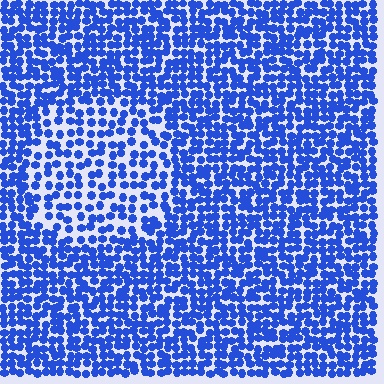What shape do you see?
I see a circle.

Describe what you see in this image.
The image contains small blue elements arranged at two different densities. A circle-shaped region is visible where the elements are less densely packed than the surrounding area.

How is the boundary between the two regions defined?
The boundary is defined by a change in element density (approximately 1.7x ratio). All elements are the same color, size, and shape.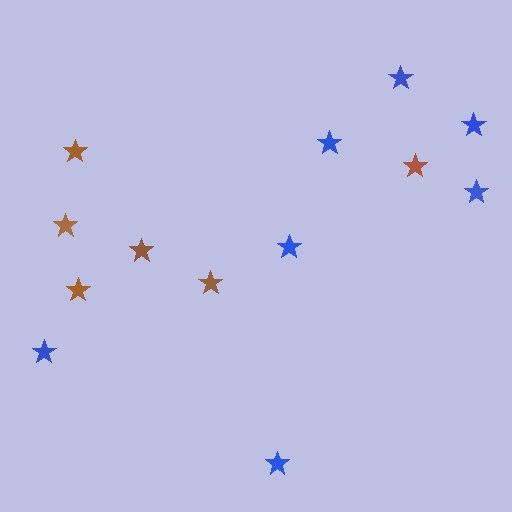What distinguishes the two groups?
There are 2 groups: one group of blue stars (7) and one group of brown stars (6).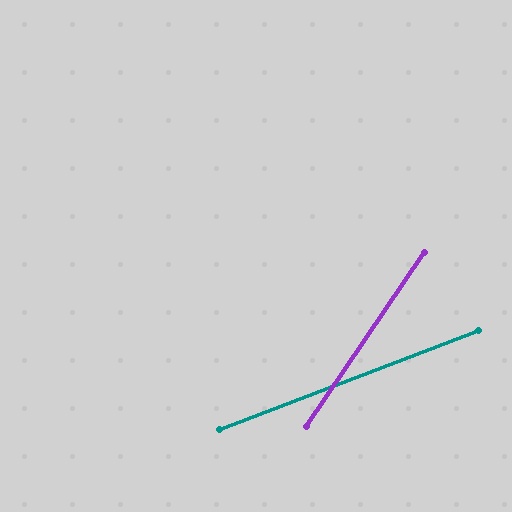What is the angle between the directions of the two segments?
Approximately 35 degrees.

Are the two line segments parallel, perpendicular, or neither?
Neither parallel nor perpendicular — they differ by about 35°.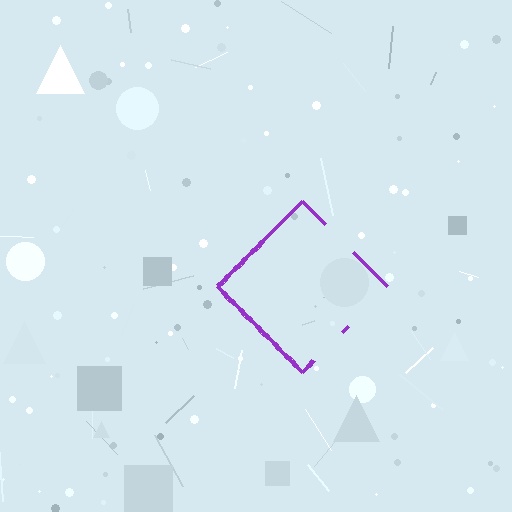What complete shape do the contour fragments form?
The contour fragments form a diamond.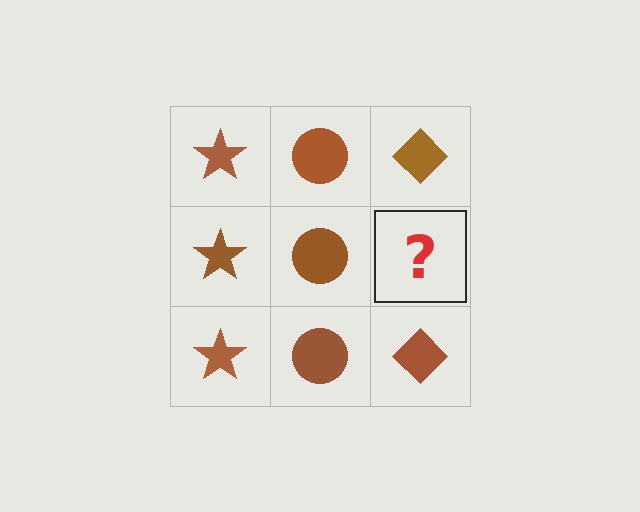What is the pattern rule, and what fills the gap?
The rule is that each column has a consistent shape. The gap should be filled with a brown diamond.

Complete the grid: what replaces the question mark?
The question mark should be replaced with a brown diamond.